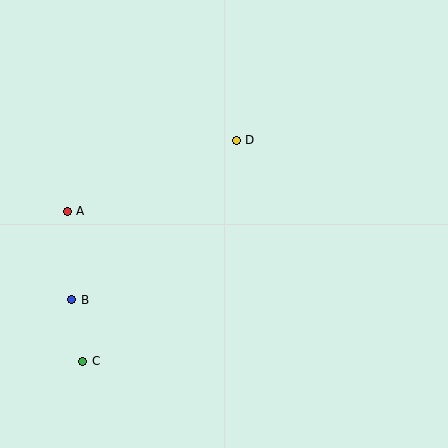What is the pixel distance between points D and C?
The distance between D and C is 269 pixels.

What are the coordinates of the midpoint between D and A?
The midpoint between D and A is at (152, 176).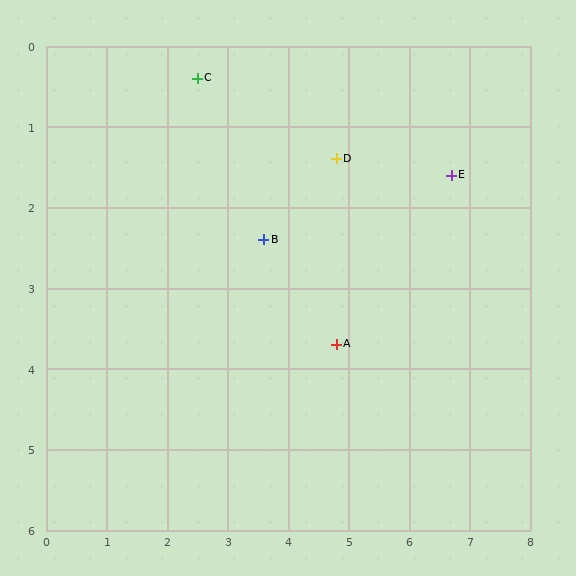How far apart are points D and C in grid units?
Points D and C are about 2.5 grid units apart.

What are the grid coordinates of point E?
Point E is at approximately (6.7, 1.6).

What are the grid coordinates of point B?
Point B is at approximately (3.6, 2.4).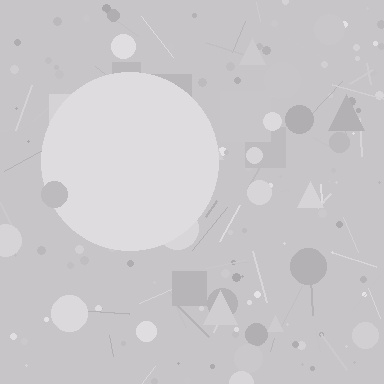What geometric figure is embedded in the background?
A circle is embedded in the background.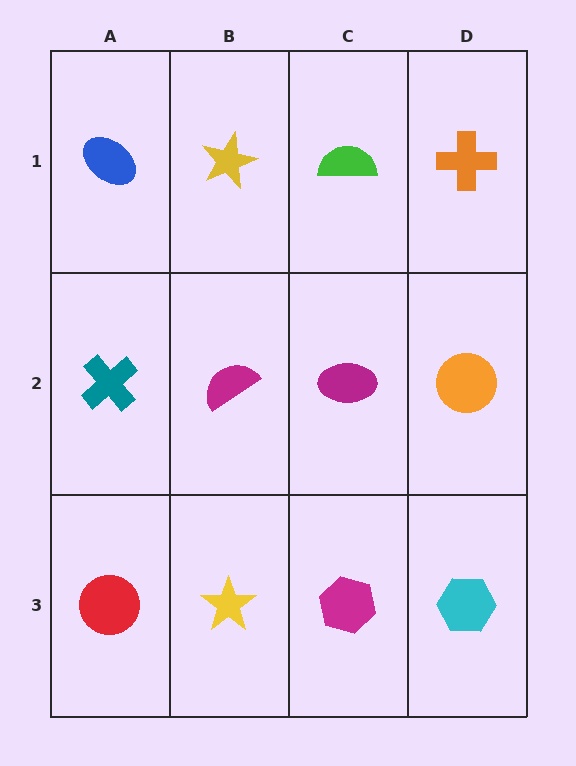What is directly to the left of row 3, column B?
A red circle.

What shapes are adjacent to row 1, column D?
An orange circle (row 2, column D), a green semicircle (row 1, column C).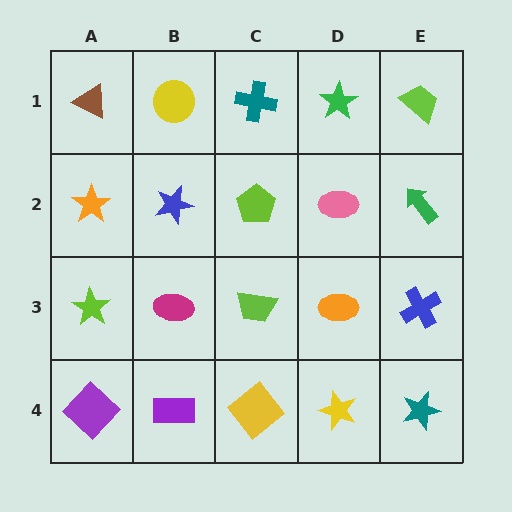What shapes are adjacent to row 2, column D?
A green star (row 1, column D), an orange ellipse (row 3, column D), a lime pentagon (row 2, column C), a green arrow (row 2, column E).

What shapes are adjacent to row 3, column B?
A blue star (row 2, column B), a purple rectangle (row 4, column B), a lime star (row 3, column A), a lime trapezoid (row 3, column C).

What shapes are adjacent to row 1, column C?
A lime pentagon (row 2, column C), a yellow circle (row 1, column B), a green star (row 1, column D).